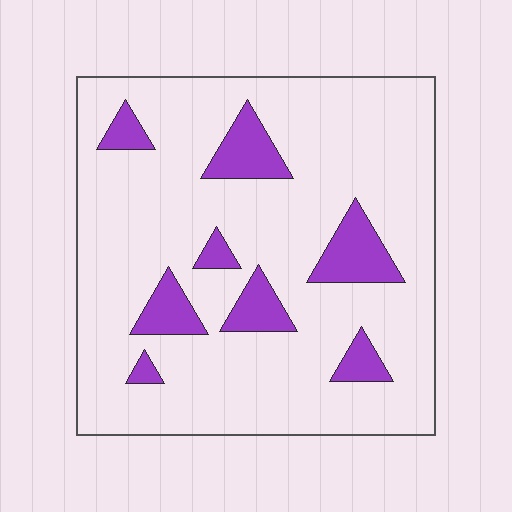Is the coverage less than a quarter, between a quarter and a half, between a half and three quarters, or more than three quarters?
Less than a quarter.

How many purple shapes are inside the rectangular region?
8.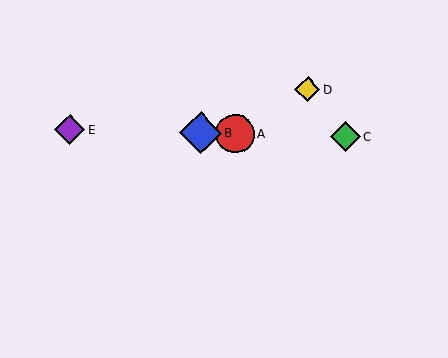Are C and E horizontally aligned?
Yes, both are at y≈137.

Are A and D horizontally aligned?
No, A is at y≈134 and D is at y≈89.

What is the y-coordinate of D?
Object D is at y≈89.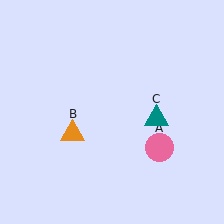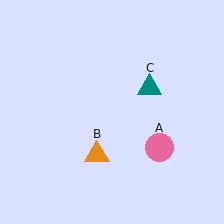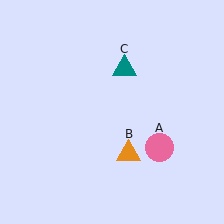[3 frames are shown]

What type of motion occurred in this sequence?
The orange triangle (object B), teal triangle (object C) rotated counterclockwise around the center of the scene.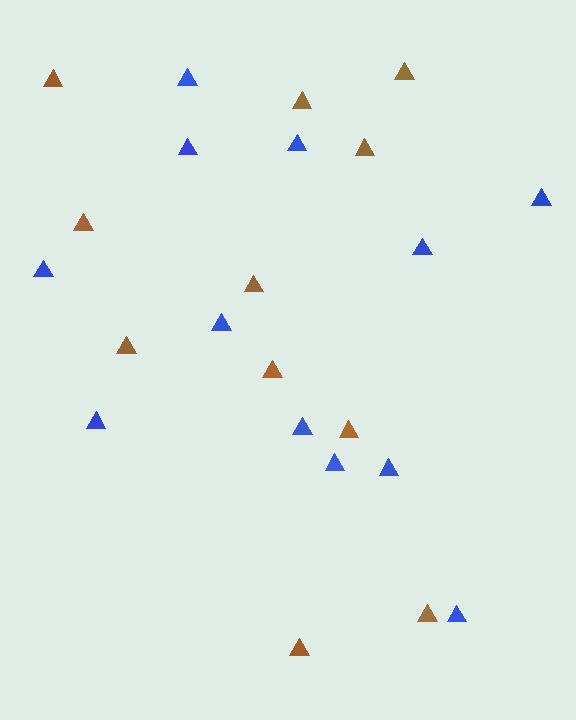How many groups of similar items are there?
There are 2 groups: one group of brown triangles (11) and one group of blue triangles (12).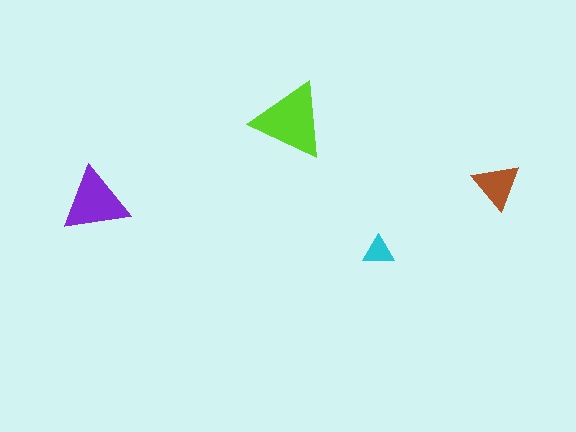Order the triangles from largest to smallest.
the lime one, the purple one, the brown one, the cyan one.